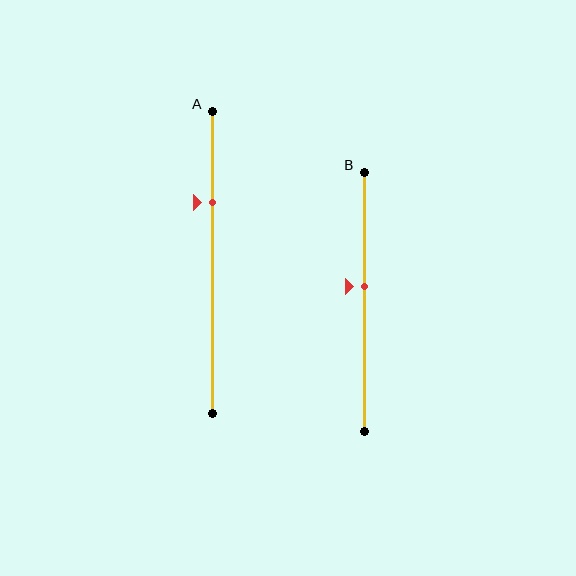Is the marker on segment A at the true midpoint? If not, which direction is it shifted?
No, the marker on segment A is shifted upward by about 20% of the segment length.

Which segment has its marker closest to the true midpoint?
Segment B has its marker closest to the true midpoint.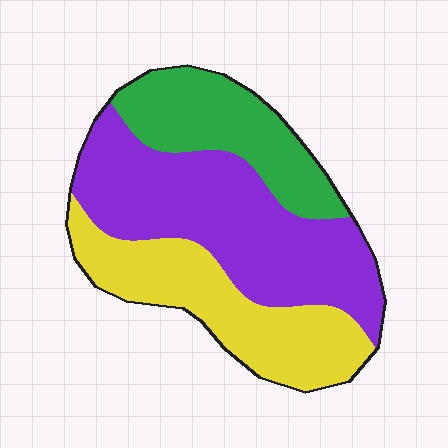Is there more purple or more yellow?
Purple.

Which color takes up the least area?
Green, at roughly 25%.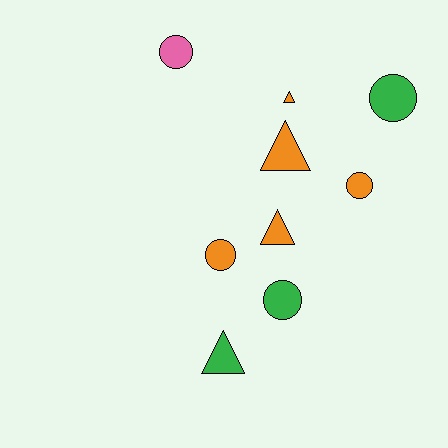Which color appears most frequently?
Orange, with 5 objects.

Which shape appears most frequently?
Circle, with 5 objects.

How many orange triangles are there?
There are 3 orange triangles.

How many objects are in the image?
There are 9 objects.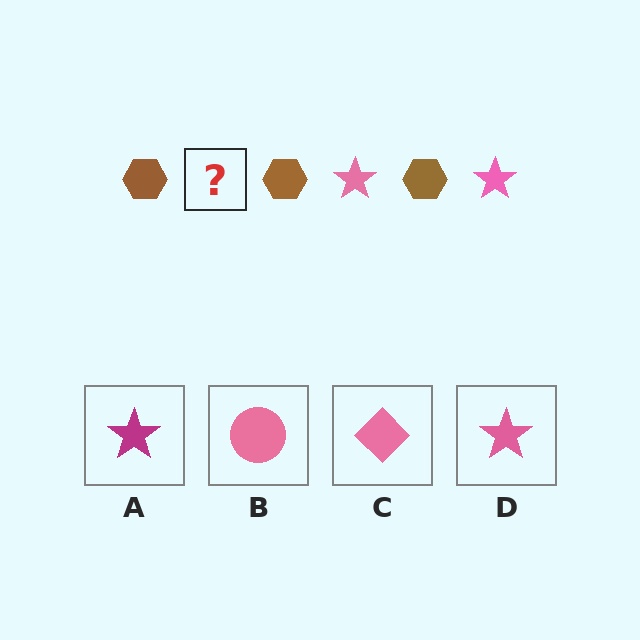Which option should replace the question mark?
Option D.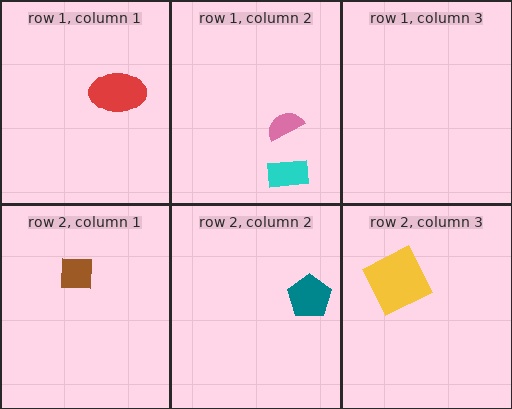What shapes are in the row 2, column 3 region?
The yellow square.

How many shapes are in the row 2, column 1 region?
1.